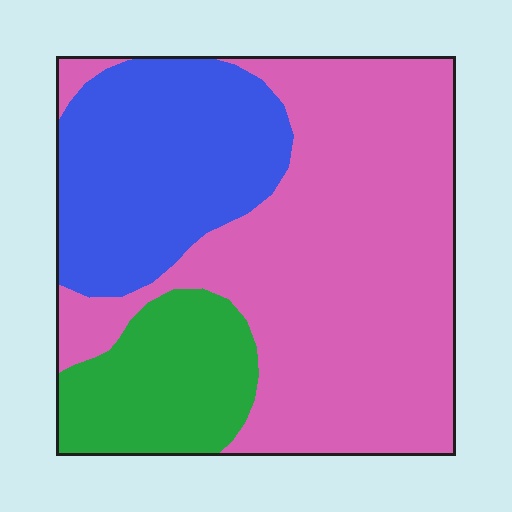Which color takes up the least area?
Green, at roughly 15%.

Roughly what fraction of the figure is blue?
Blue covers around 25% of the figure.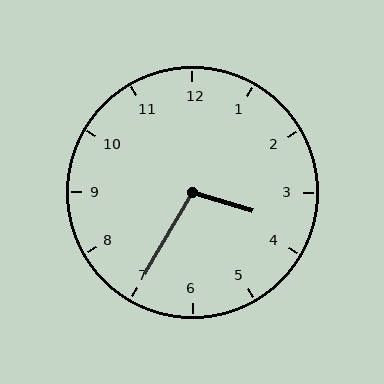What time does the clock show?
3:35.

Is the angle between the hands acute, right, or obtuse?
It is obtuse.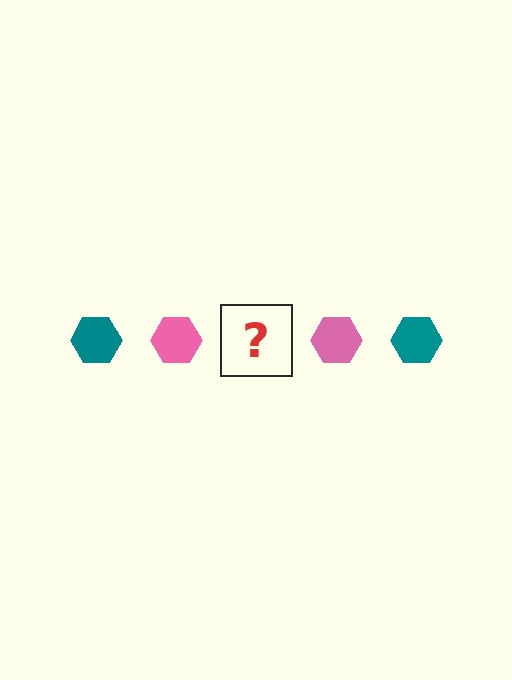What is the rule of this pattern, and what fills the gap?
The rule is that the pattern cycles through teal, pink hexagons. The gap should be filled with a teal hexagon.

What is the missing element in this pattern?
The missing element is a teal hexagon.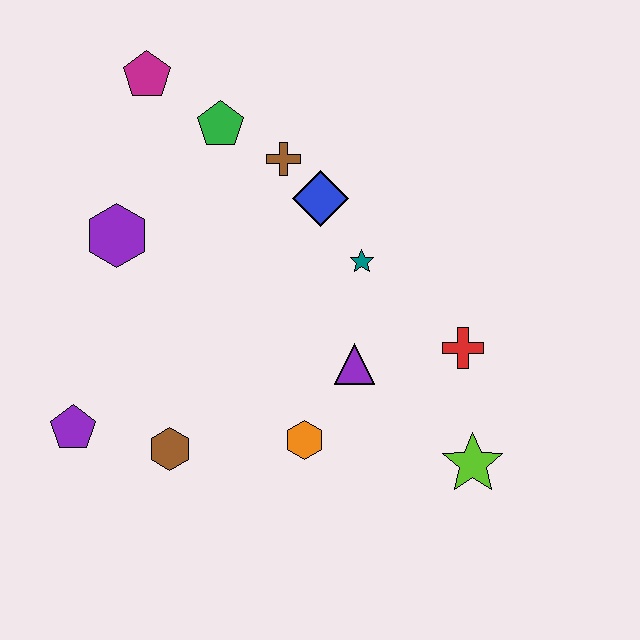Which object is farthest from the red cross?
The magenta pentagon is farthest from the red cross.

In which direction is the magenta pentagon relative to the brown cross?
The magenta pentagon is to the left of the brown cross.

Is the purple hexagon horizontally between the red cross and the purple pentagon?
Yes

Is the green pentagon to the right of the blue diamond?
No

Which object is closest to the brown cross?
The blue diamond is closest to the brown cross.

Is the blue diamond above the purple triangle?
Yes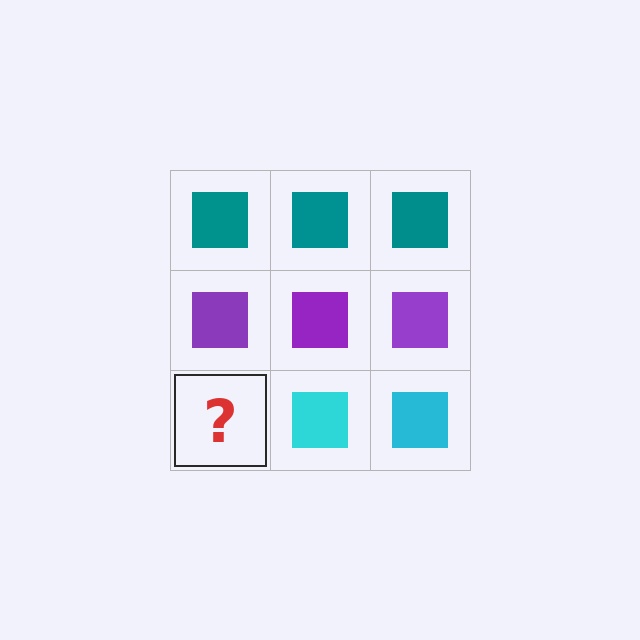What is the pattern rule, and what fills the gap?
The rule is that each row has a consistent color. The gap should be filled with a cyan square.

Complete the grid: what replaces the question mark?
The question mark should be replaced with a cyan square.